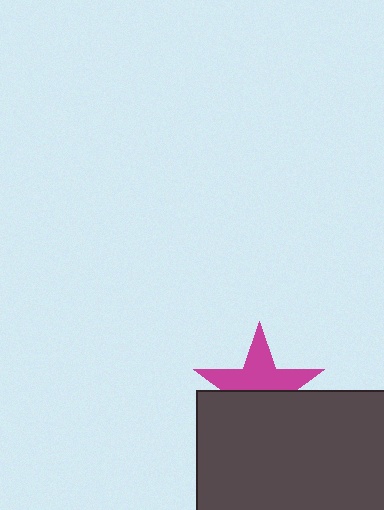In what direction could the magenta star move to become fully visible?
The magenta star could move up. That would shift it out from behind the dark gray rectangle entirely.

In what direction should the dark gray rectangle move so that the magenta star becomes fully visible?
The dark gray rectangle should move down. That is the shortest direction to clear the overlap and leave the magenta star fully visible.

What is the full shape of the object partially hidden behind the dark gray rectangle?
The partially hidden object is a magenta star.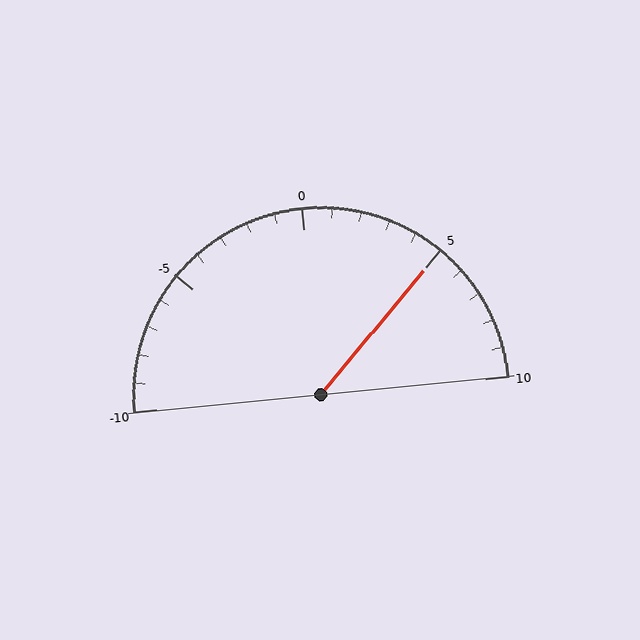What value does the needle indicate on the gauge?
The needle indicates approximately 5.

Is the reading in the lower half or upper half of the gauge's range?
The reading is in the upper half of the range (-10 to 10).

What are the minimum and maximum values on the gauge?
The gauge ranges from -10 to 10.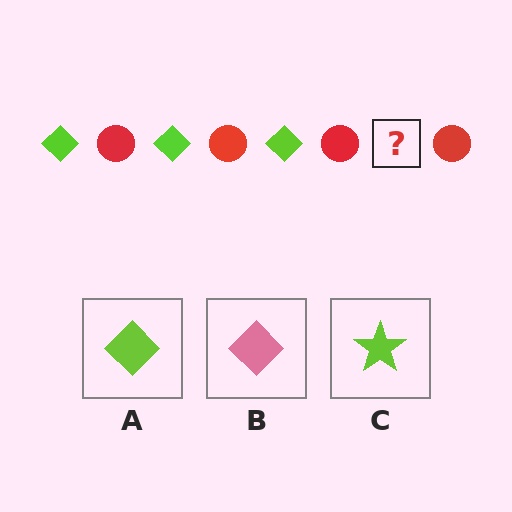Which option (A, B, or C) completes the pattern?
A.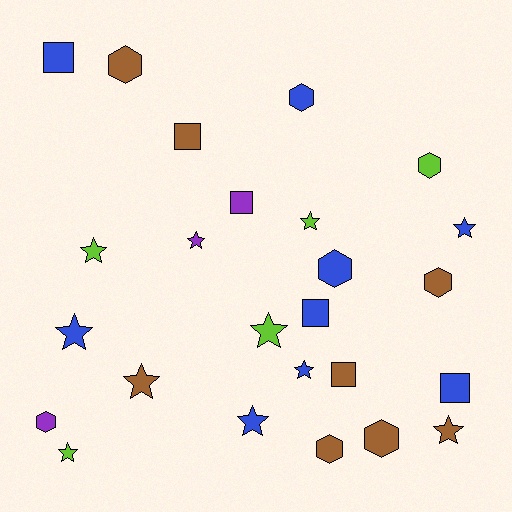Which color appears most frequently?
Blue, with 9 objects.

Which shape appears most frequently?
Star, with 11 objects.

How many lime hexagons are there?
There is 1 lime hexagon.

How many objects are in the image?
There are 25 objects.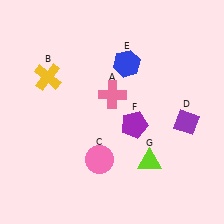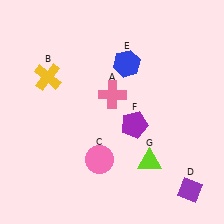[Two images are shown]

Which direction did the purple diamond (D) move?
The purple diamond (D) moved down.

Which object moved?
The purple diamond (D) moved down.